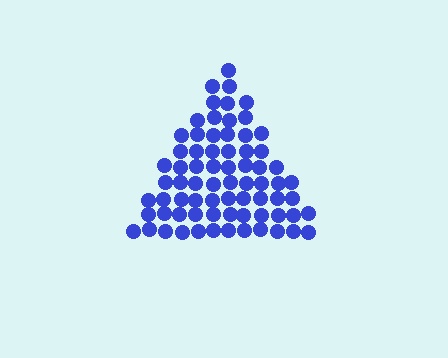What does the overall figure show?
The overall figure shows a triangle.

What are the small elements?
The small elements are circles.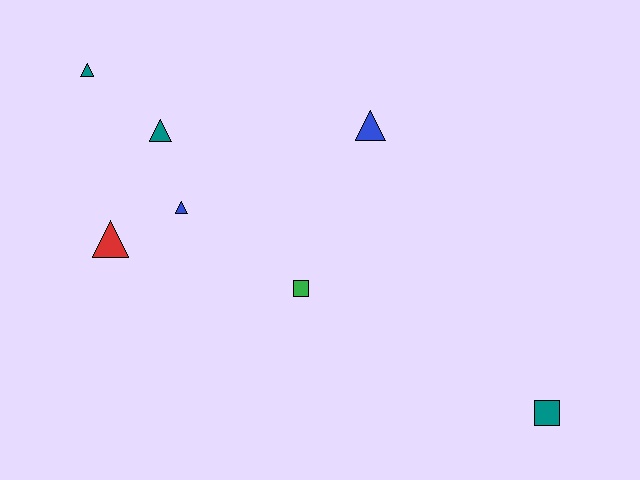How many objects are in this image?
There are 7 objects.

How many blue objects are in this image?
There are 2 blue objects.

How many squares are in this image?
There are 2 squares.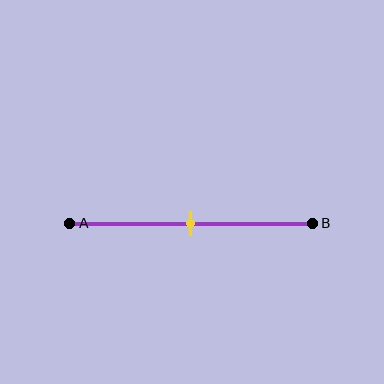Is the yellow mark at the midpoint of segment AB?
Yes, the mark is approximately at the midpoint.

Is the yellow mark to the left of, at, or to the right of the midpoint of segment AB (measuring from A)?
The yellow mark is approximately at the midpoint of segment AB.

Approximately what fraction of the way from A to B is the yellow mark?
The yellow mark is approximately 50% of the way from A to B.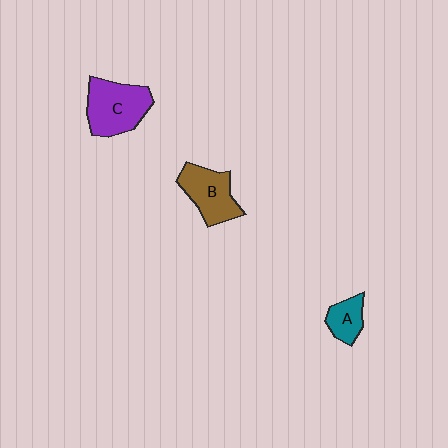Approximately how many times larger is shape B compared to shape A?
Approximately 1.7 times.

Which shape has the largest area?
Shape C (purple).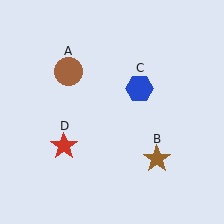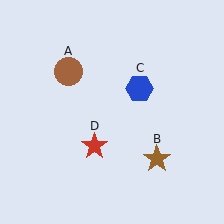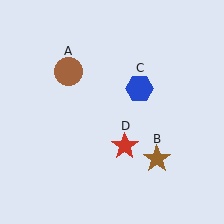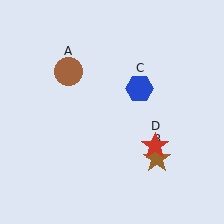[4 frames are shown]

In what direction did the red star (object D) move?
The red star (object D) moved right.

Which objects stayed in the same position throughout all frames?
Brown circle (object A) and brown star (object B) and blue hexagon (object C) remained stationary.